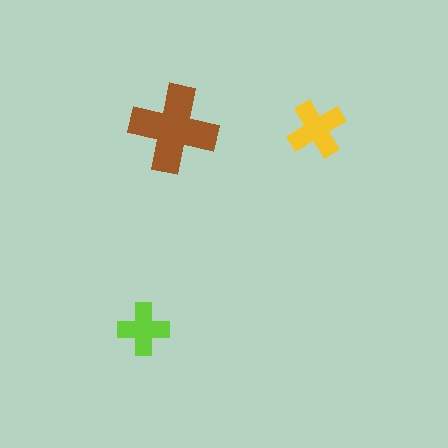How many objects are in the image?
There are 3 objects in the image.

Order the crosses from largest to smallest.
the brown one, the yellow one, the lime one.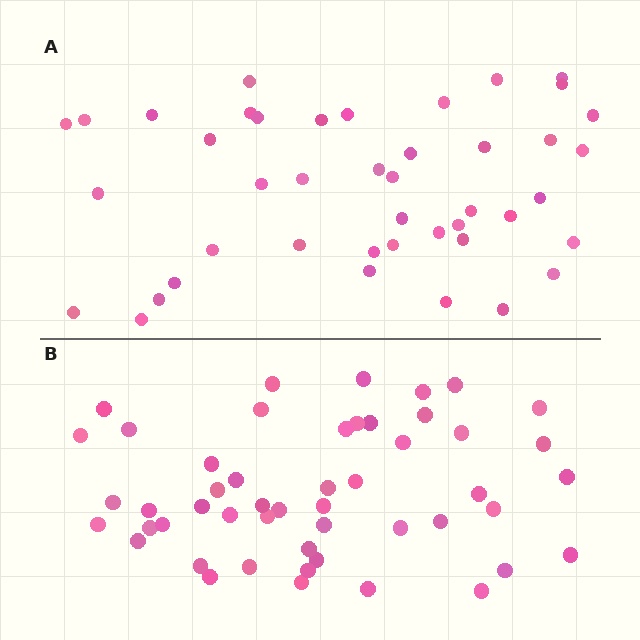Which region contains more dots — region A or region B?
Region B (the bottom region) has more dots.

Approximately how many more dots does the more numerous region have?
Region B has roughly 8 or so more dots than region A.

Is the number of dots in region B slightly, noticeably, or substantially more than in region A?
Region B has only slightly more — the two regions are fairly close. The ratio is roughly 1.2 to 1.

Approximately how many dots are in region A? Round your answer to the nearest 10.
About 40 dots. (The exact count is 43, which rounds to 40.)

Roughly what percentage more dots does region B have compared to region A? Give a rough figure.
About 15% more.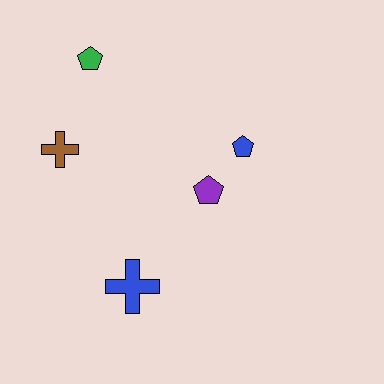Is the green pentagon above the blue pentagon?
Yes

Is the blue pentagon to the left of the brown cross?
No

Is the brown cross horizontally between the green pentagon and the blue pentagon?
No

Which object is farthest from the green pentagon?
The blue cross is farthest from the green pentagon.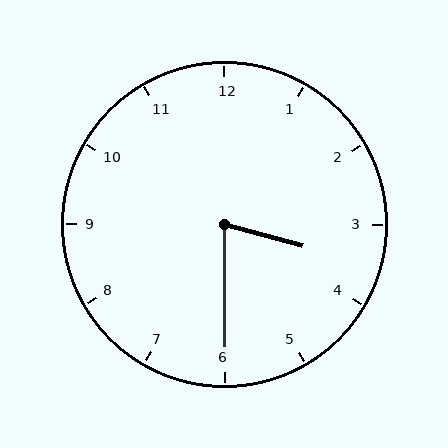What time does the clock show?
3:30.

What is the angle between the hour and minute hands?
Approximately 75 degrees.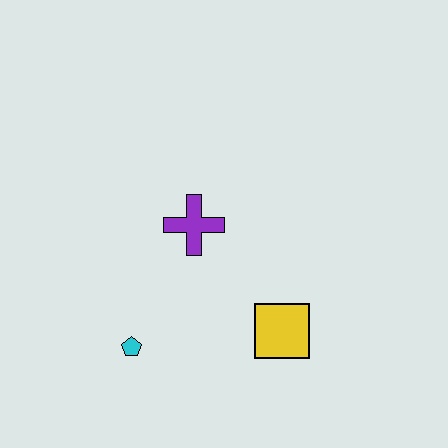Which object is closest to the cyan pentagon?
The purple cross is closest to the cyan pentagon.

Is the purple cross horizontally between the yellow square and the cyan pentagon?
Yes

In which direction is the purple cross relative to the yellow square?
The purple cross is above the yellow square.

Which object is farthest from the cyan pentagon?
The yellow square is farthest from the cyan pentagon.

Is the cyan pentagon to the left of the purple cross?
Yes